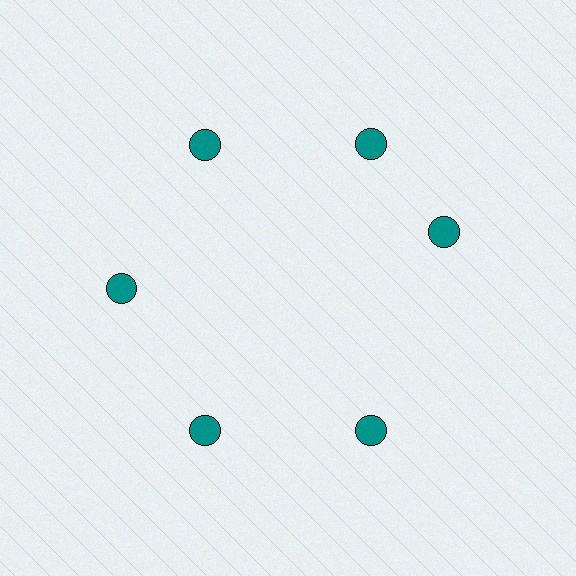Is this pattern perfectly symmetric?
No. The 6 teal circles are arranged in a ring, but one element near the 3 o'clock position is rotated out of alignment along the ring, breaking the 6-fold rotational symmetry.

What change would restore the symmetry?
The symmetry would be restored by rotating it back into even spacing with its neighbors so that all 6 circles sit at equal angles and equal distance from the center.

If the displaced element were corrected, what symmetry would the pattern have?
It would have 6-fold rotational symmetry — the pattern would map onto itself every 60 degrees.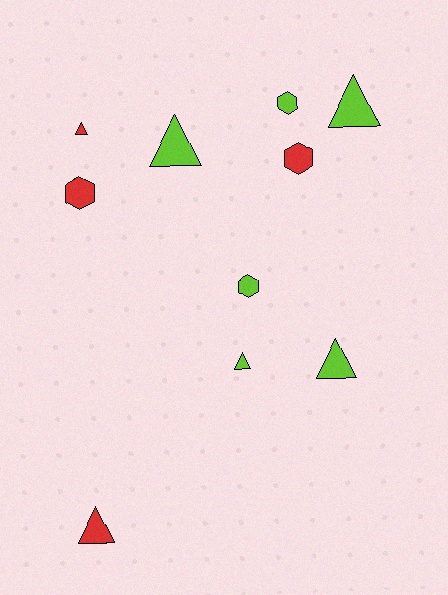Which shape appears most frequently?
Triangle, with 6 objects.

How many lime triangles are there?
There are 4 lime triangles.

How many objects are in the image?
There are 10 objects.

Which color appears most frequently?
Lime, with 6 objects.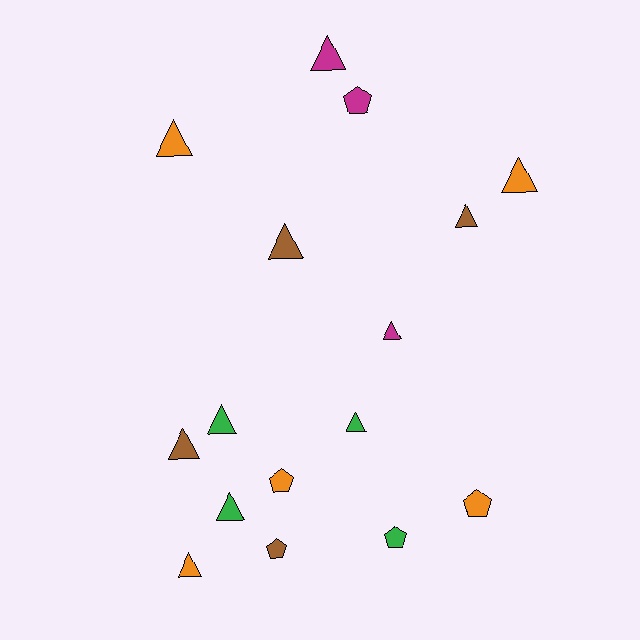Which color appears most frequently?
Orange, with 5 objects.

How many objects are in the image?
There are 16 objects.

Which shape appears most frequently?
Triangle, with 11 objects.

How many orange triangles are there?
There are 3 orange triangles.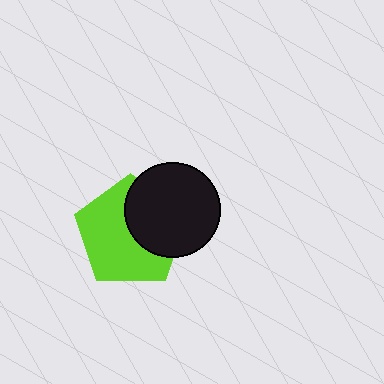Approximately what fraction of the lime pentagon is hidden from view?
Roughly 38% of the lime pentagon is hidden behind the black circle.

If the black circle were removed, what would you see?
You would see the complete lime pentagon.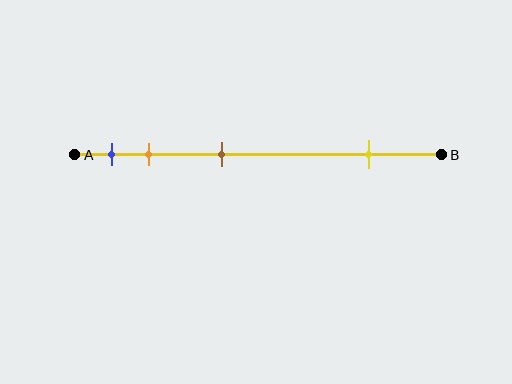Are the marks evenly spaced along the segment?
No, the marks are not evenly spaced.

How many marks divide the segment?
There are 4 marks dividing the segment.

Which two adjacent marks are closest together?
The blue and orange marks are the closest adjacent pair.